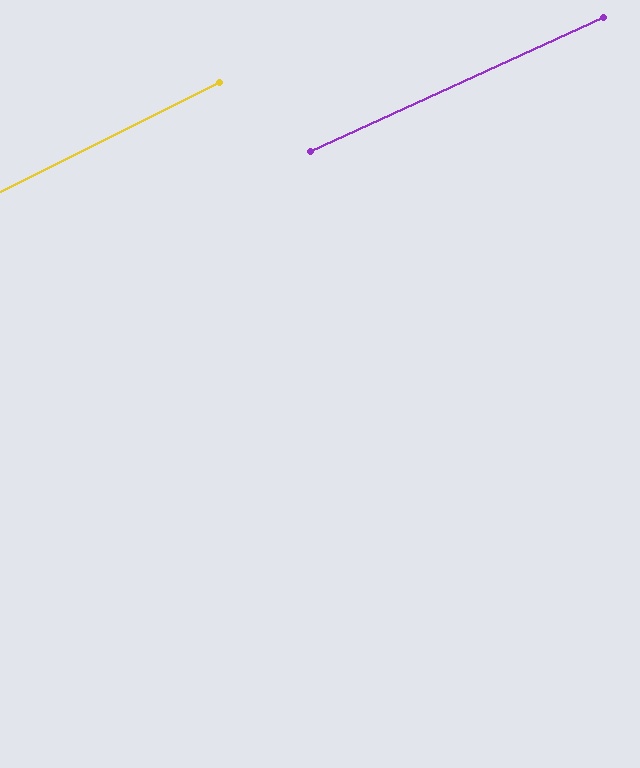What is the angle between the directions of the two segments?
Approximately 2 degrees.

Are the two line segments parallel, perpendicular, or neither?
Parallel — their directions differ by only 1.7°.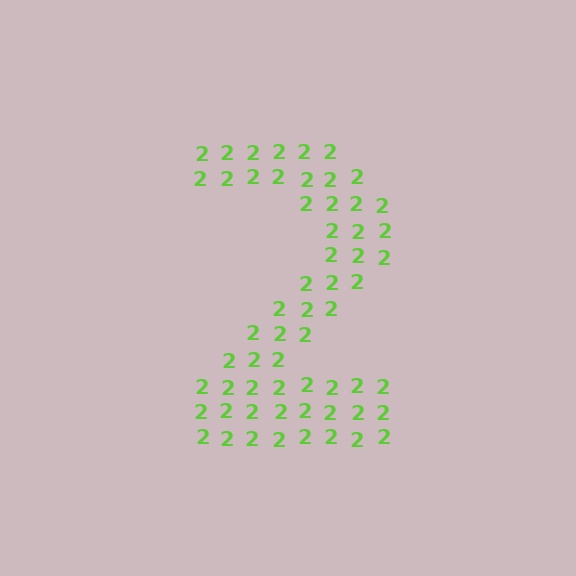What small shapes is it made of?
It is made of small digit 2's.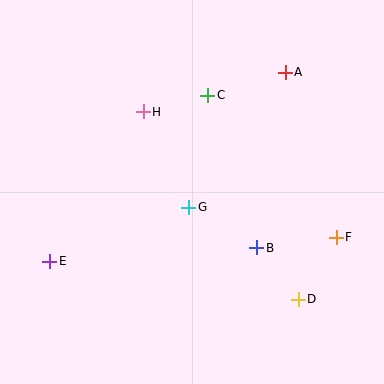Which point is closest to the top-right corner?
Point A is closest to the top-right corner.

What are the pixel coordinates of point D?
Point D is at (298, 299).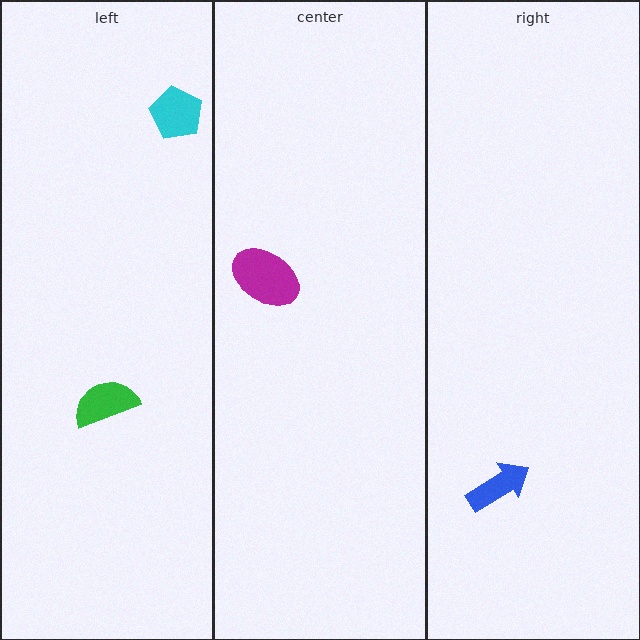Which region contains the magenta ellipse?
The center region.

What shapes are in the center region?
The magenta ellipse.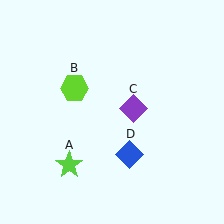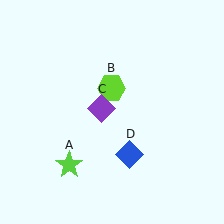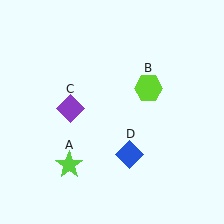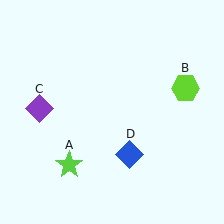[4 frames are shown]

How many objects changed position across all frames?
2 objects changed position: lime hexagon (object B), purple diamond (object C).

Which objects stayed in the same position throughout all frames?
Lime star (object A) and blue diamond (object D) remained stationary.